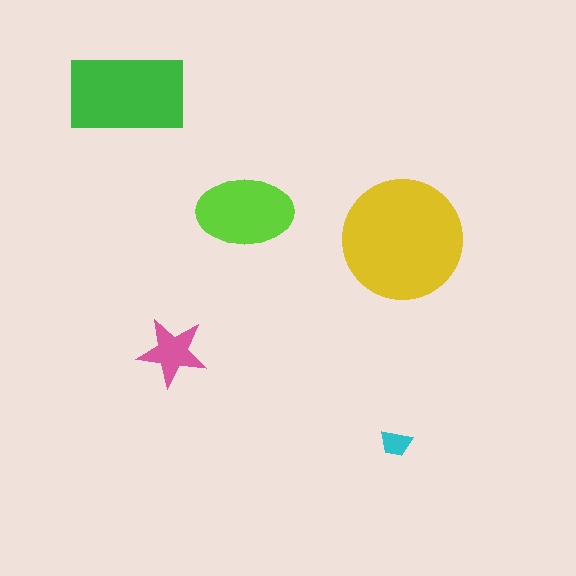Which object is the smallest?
The cyan trapezoid.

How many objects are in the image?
There are 5 objects in the image.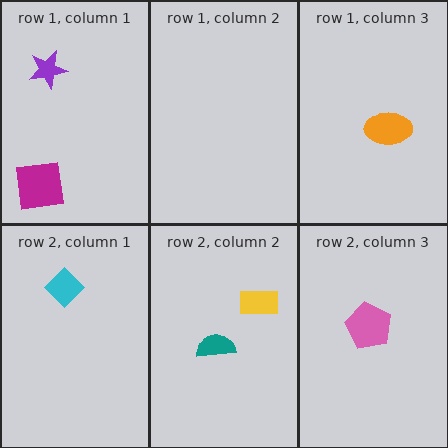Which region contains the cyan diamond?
The row 2, column 1 region.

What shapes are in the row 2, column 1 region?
The cyan diamond.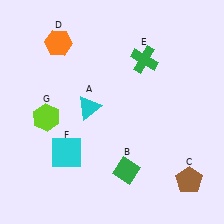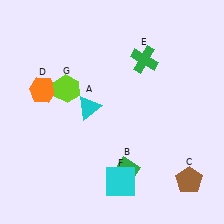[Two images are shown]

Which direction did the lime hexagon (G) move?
The lime hexagon (G) moved up.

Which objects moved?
The objects that moved are: the orange hexagon (D), the cyan square (F), the lime hexagon (G).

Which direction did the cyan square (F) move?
The cyan square (F) moved right.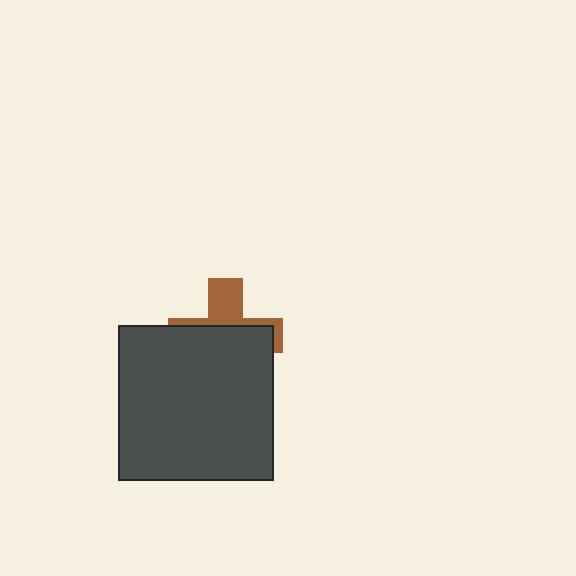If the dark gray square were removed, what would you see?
You would see the complete brown cross.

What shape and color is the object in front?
The object in front is a dark gray square.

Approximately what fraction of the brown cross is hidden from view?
Roughly 62% of the brown cross is hidden behind the dark gray square.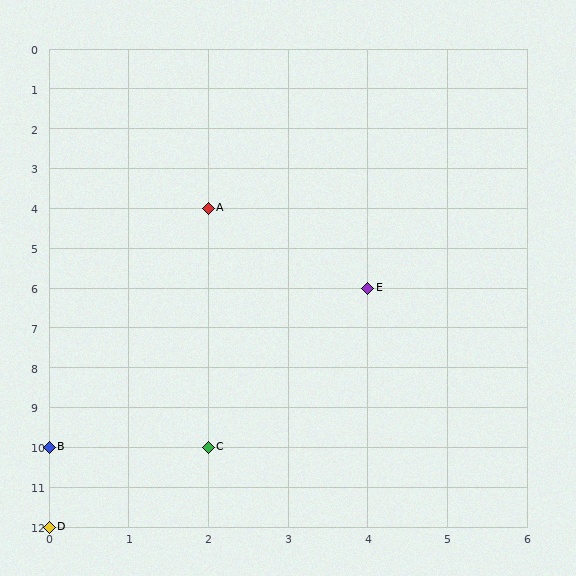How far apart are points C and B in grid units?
Points C and B are 2 columns apart.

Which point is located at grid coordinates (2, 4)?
Point A is at (2, 4).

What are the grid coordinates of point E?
Point E is at grid coordinates (4, 6).